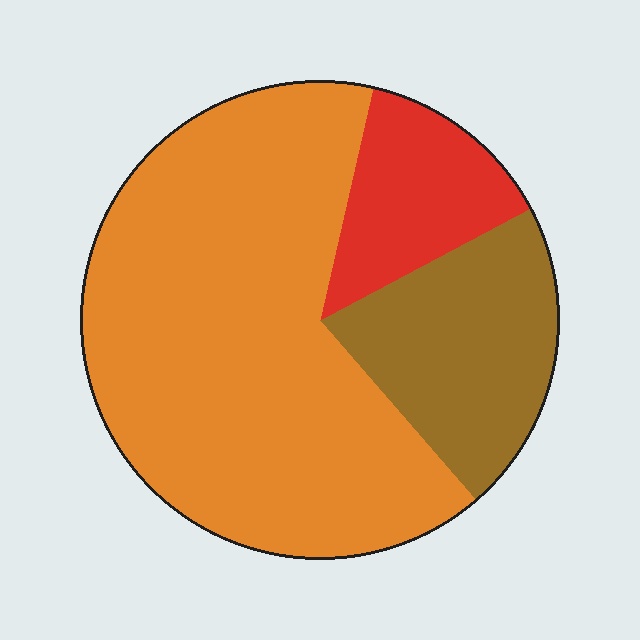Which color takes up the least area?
Red, at roughly 15%.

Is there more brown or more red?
Brown.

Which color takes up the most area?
Orange, at roughly 65%.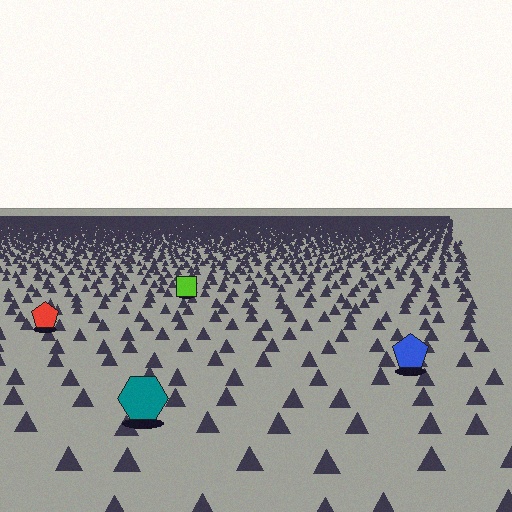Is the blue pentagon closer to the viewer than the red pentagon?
Yes. The blue pentagon is closer — you can tell from the texture gradient: the ground texture is coarser near it.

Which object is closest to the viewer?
The teal hexagon is closest. The texture marks near it are larger and more spread out.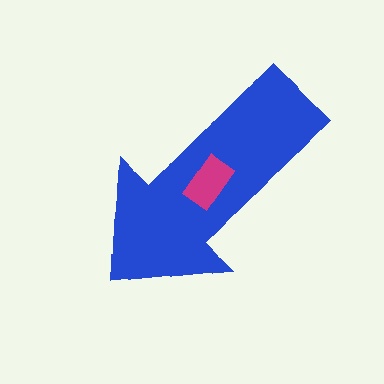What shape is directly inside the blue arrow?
The magenta rectangle.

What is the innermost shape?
The magenta rectangle.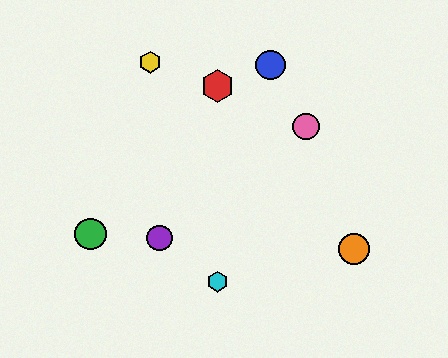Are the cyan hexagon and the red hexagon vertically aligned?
Yes, both are at x≈218.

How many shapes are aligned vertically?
2 shapes (the red hexagon, the cyan hexagon) are aligned vertically.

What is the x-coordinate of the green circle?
The green circle is at x≈90.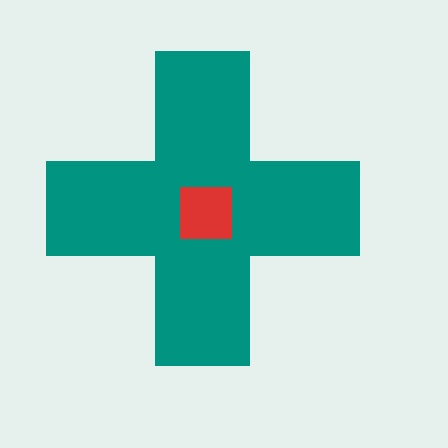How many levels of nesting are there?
2.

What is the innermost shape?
The red square.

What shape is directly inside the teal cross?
The red square.